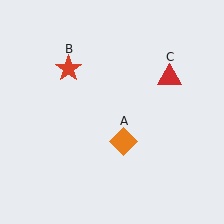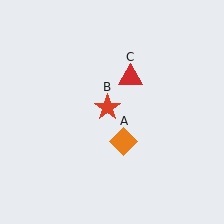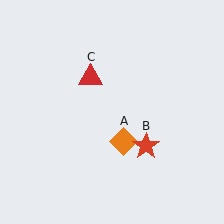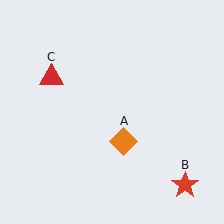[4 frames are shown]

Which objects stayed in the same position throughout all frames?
Orange diamond (object A) remained stationary.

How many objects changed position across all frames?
2 objects changed position: red star (object B), red triangle (object C).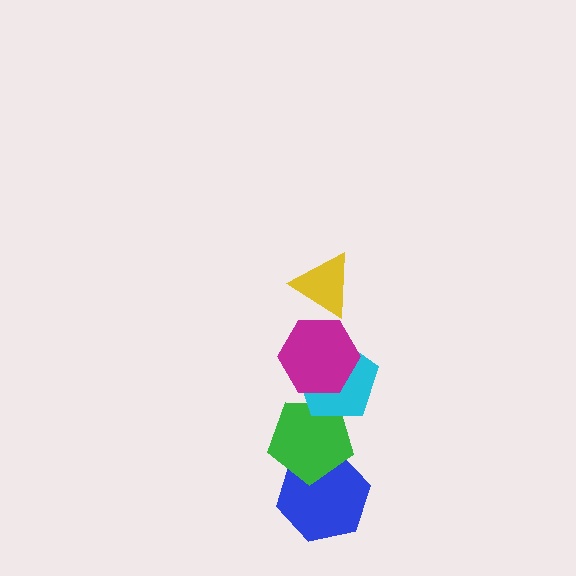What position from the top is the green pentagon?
The green pentagon is 4th from the top.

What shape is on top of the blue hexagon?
The green pentagon is on top of the blue hexagon.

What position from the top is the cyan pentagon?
The cyan pentagon is 3rd from the top.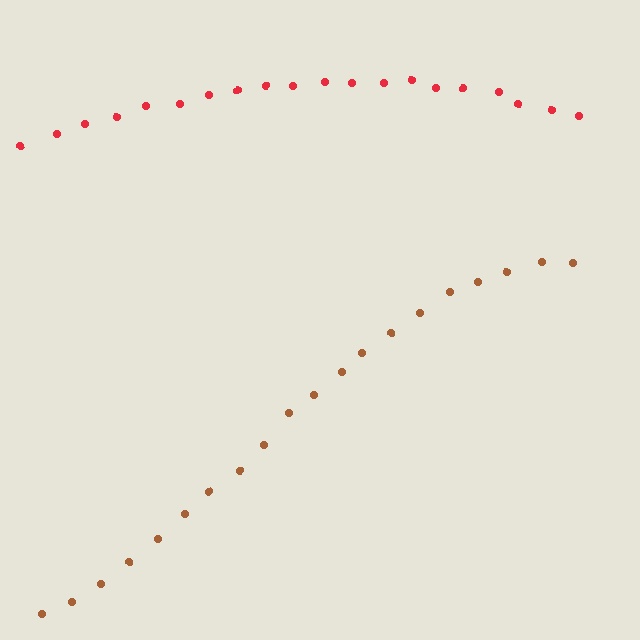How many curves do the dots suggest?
There are 2 distinct paths.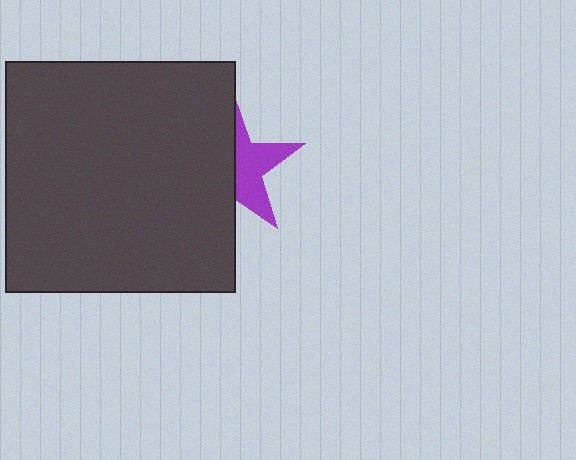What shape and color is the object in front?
The object in front is a dark gray square.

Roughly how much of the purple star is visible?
About half of it is visible (roughly 46%).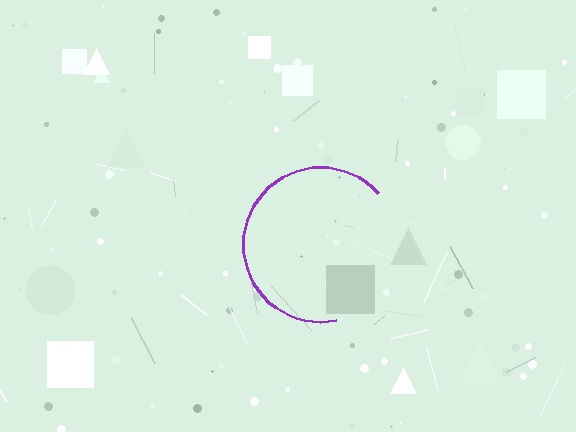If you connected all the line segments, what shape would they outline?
They would outline a circle.